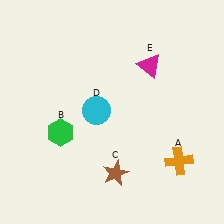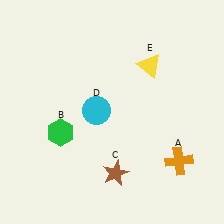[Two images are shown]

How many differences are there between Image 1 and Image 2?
There is 1 difference between the two images.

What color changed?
The triangle (E) changed from magenta in Image 1 to yellow in Image 2.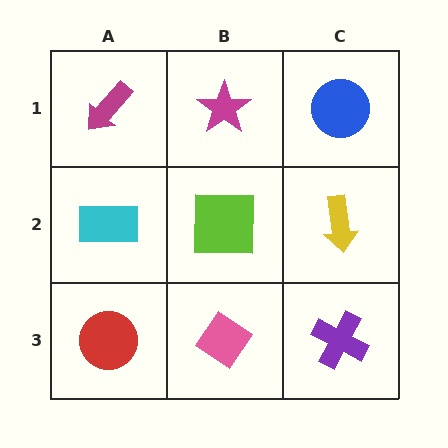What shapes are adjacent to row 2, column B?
A magenta star (row 1, column B), a pink diamond (row 3, column B), a cyan rectangle (row 2, column A), a yellow arrow (row 2, column C).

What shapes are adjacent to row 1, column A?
A cyan rectangle (row 2, column A), a magenta star (row 1, column B).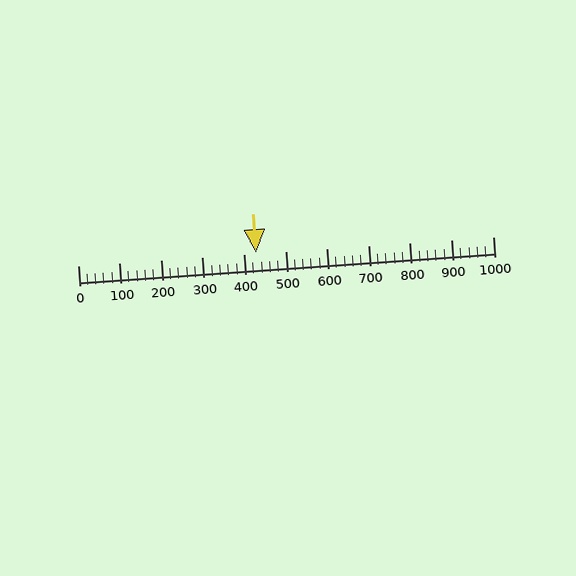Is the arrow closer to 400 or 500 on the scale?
The arrow is closer to 400.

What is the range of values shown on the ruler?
The ruler shows values from 0 to 1000.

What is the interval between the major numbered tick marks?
The major tick marks are spaced 100 units apart.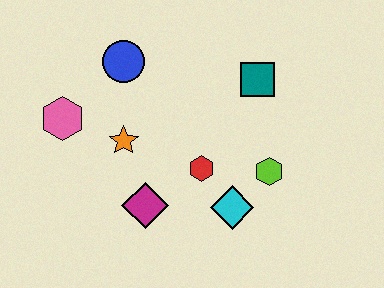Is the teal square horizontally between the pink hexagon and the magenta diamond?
No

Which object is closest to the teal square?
The lime hexagon is closest to the teal square.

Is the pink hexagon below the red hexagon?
No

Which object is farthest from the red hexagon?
The pink hexagon is farthest from the red hexagon.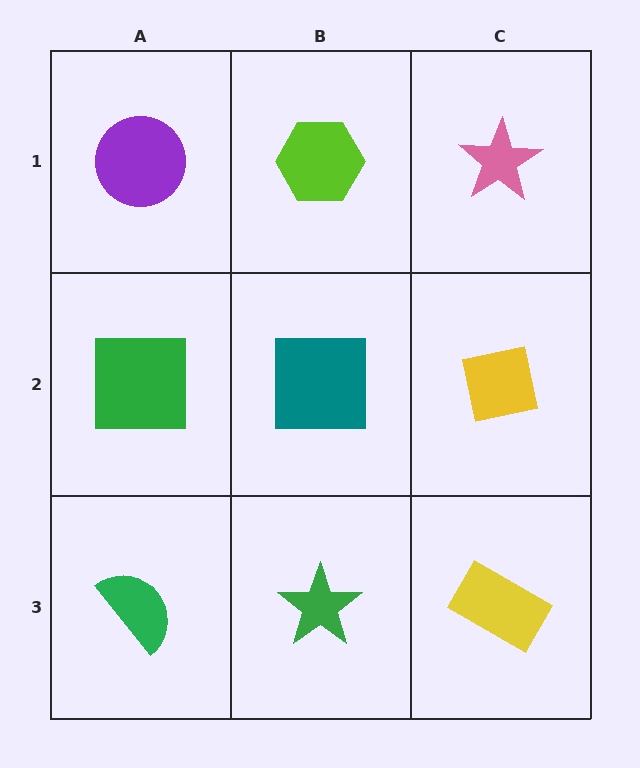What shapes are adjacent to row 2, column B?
A lime hexagon (row 1, column B), a green star (row 3, column B), a green square (row 2, column A), a yellow square (row 2, column C).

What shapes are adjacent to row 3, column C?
A yellow square (row 2, column C), a green star (row 3, column B).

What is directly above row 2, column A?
A purple circle.